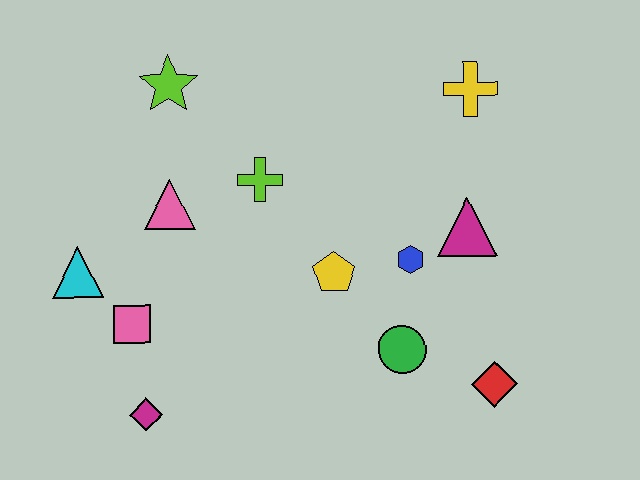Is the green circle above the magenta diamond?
Yes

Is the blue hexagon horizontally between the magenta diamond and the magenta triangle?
Yes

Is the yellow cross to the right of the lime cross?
Yes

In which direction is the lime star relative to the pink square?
The lime star is above the pink square.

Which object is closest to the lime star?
The pink triangle is closest to the lime star.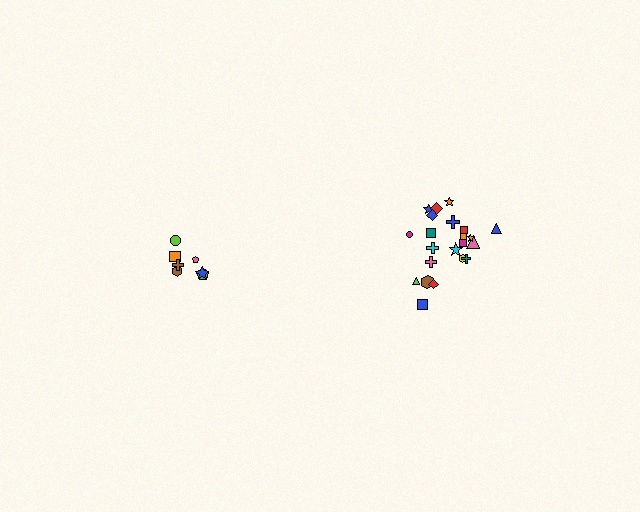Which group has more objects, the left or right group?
The right group.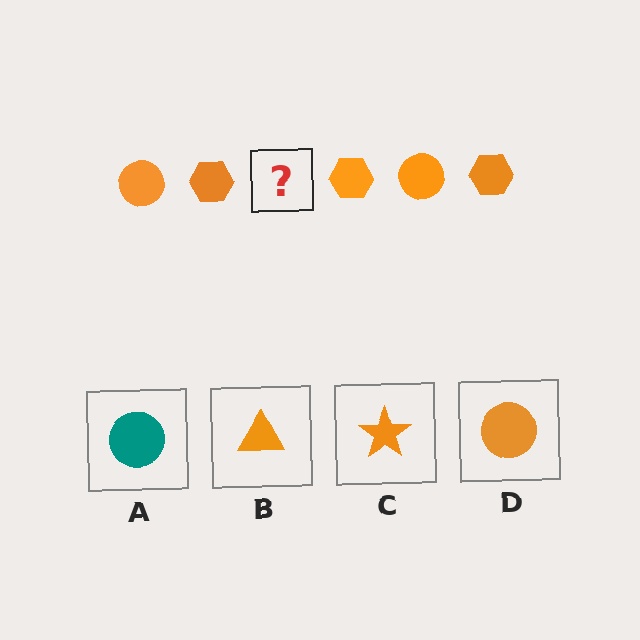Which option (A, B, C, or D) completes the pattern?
D.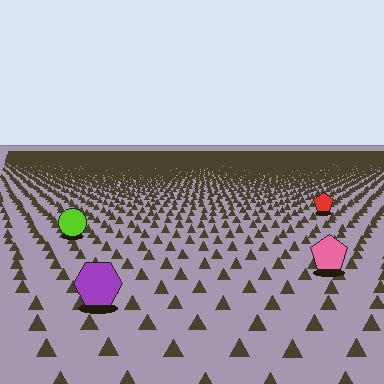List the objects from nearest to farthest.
From nearest to farthest: the purple hexagon, the pink pentagon, the lime circle, the red pentagon.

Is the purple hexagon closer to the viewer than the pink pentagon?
Yes. The purple hexagon is closer — you can tell from the texture gradient: the ground texture is coarser near it.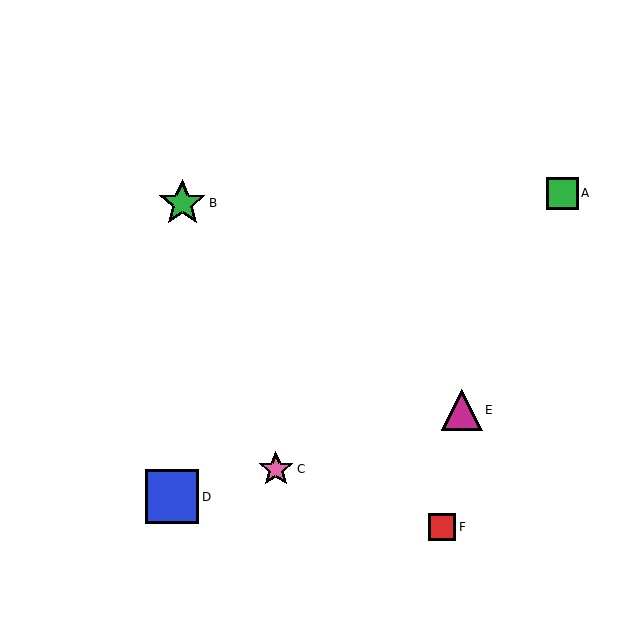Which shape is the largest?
The blue square (labeled D) is the largest.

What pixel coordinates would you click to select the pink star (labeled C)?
Click at (276, 469) to select the pink star C.